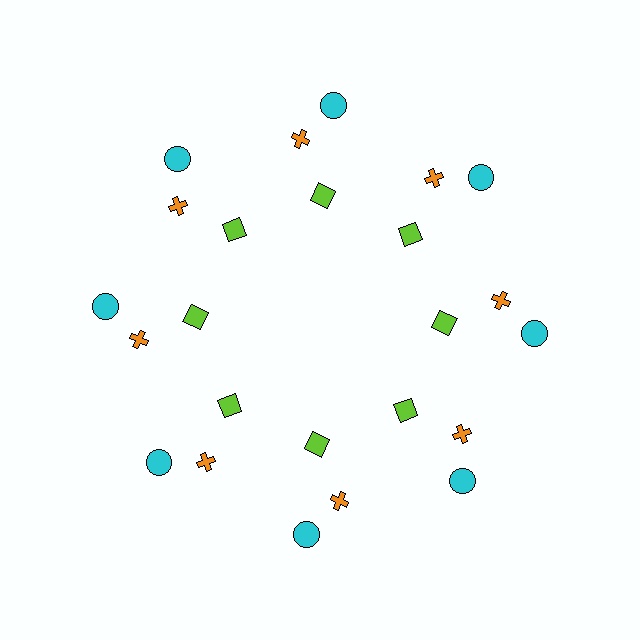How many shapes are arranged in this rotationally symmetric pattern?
There are 24 shapes, arranged in 8 groups of 3.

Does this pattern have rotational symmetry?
Yes, this pattern has 8-fold rotational symmetry. It looks the same after rotating 45 degrees around the center.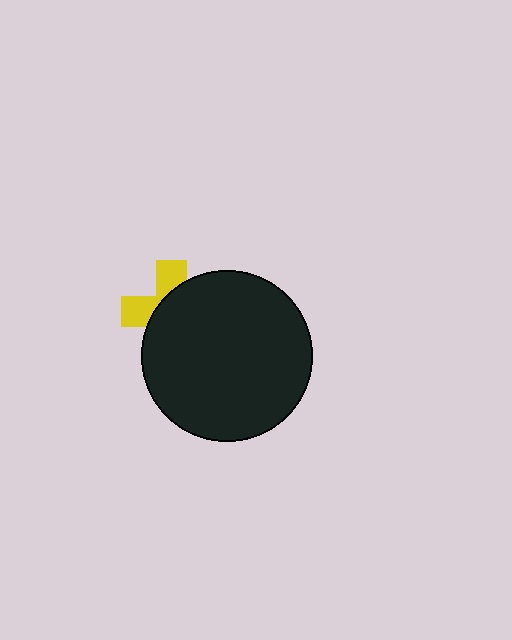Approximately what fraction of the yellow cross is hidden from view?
Roughly 63% of the yellow cross is hidden behind the black circle.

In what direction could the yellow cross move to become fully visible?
The yellow cross could move toward the upper-left. That would shift it out from behind the black circle entirely.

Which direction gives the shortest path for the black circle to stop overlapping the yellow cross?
Moving toward the lower-right gives the shortest separation.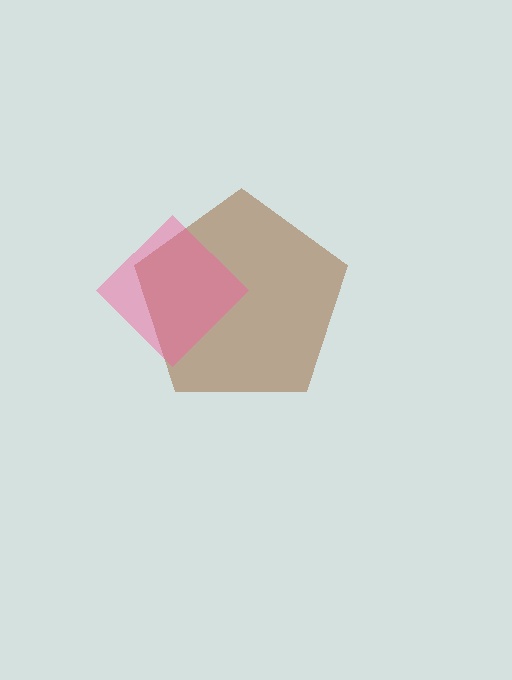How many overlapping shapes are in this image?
There are 2 overlapping shapes in the image.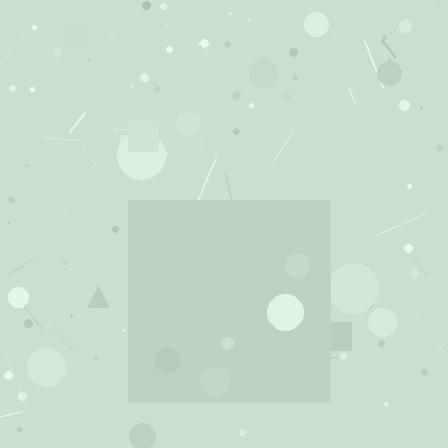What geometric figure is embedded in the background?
A square is embedded in the background.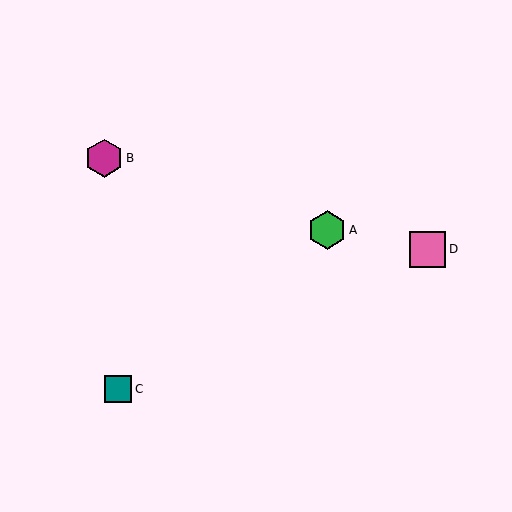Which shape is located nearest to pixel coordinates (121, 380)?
The teal square (labeled C) at (118, 389) is nearest to that location.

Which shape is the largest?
The green hexagon (labeled A) is the largest.